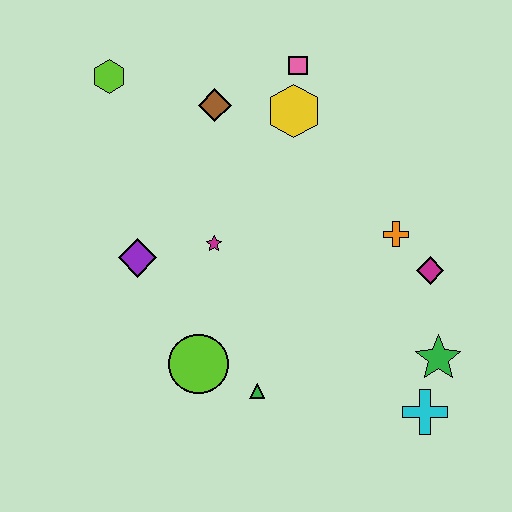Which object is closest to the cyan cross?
The green star is closest to the cyan cross.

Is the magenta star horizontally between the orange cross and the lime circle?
Yes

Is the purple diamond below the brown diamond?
Yes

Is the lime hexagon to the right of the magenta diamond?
No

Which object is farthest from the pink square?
The cyan cross is farthest from the pink square.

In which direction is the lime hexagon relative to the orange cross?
The lime hexagon is to the left of the orange cross.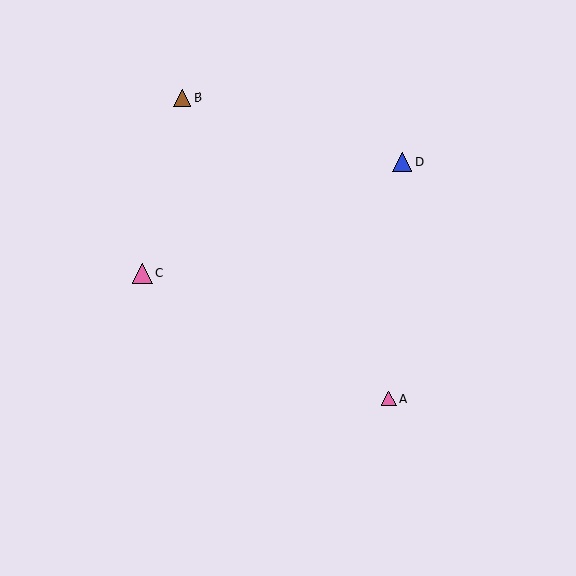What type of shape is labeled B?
Shape B is a brown triangle.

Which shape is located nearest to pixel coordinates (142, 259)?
The pink triangle (labeled C) at (142, 273) is nearest to that location.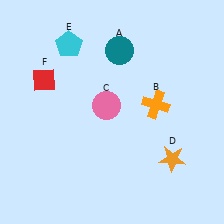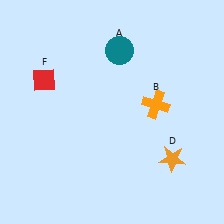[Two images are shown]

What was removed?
The cyan pentagon (E), the pink circle (C) were removed in Image 2.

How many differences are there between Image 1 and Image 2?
There are 2 differences between the two images.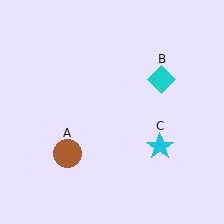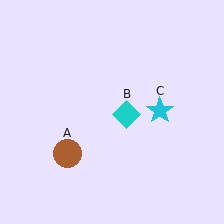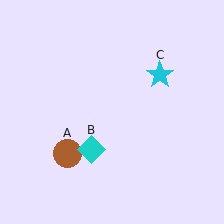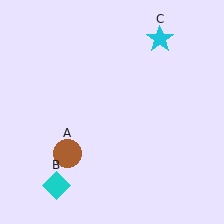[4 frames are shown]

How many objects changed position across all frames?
2 objects changed position: cyan diamond (object B), cyan star (object C).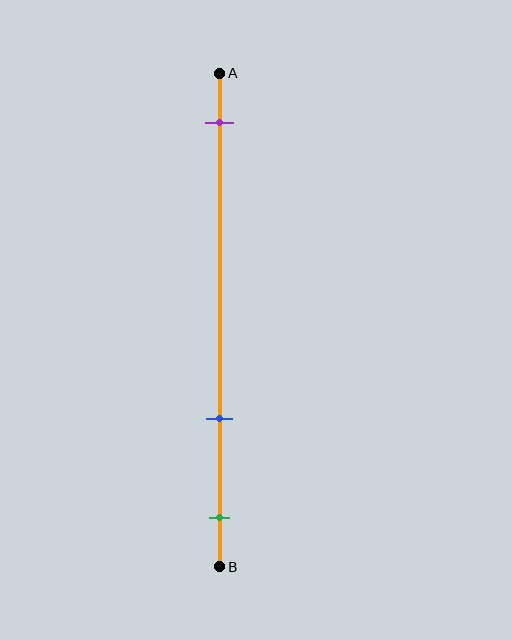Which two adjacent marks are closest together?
The blue and green marks are the closest adjacent pair.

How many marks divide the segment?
There are 3 marks dividing the segment.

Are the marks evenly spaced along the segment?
No, the marks are not evenly spaced.